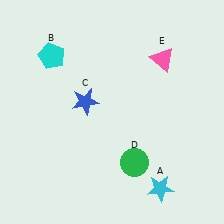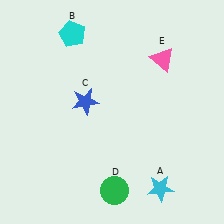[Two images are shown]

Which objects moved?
The objects that moved are: the cyan pentagon (B), the green circle (D).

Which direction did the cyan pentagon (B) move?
The cyan pentagon (B) moved up.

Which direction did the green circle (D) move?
The green circle (D) moved down.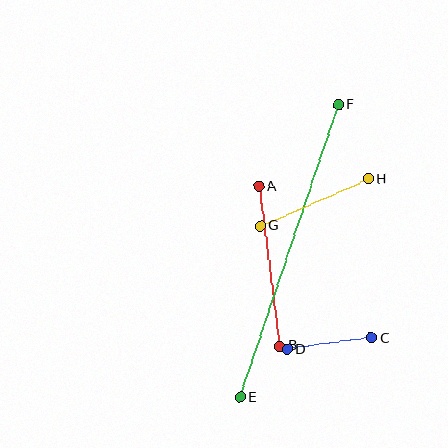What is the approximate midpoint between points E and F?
The midpoint is at approximately (289, 251) pixels.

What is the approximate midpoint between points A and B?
The midpoint is at approximately (269, 266) pixels.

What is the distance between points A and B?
The distance is approximately 161 pixels.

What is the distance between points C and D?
The distance is approximately 85 pixels.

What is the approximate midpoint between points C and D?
The midpoint is at approximately (329, 344) pixels.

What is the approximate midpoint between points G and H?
The midpoint is at approximately (314, 202) pixels.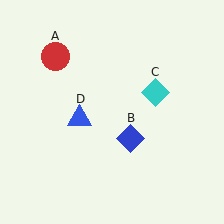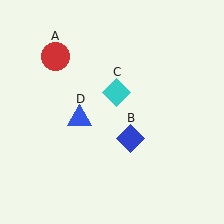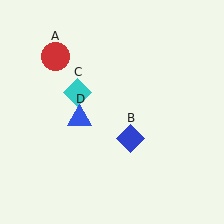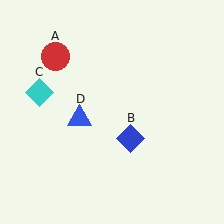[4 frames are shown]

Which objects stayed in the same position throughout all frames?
Red circle (object A) and blue diamond (object B) and blue triangle (object D) remained stationary.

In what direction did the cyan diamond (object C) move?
The cyan diamond (object C) moved left.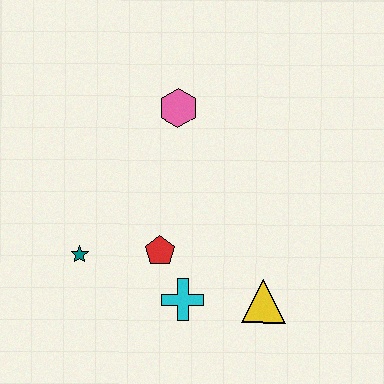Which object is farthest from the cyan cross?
The pink hexagon is farthest from the cyan cross.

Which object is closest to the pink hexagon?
The red pentagon is closest to the pink hexagon.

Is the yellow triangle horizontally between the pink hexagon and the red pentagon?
No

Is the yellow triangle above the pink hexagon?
No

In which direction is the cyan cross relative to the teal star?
The cyan cross is to the right of the teal star.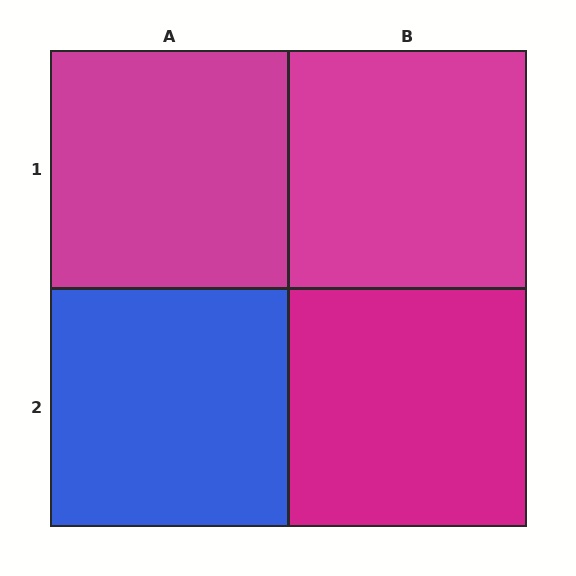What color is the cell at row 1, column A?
Magenta.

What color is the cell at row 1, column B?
Magenta.